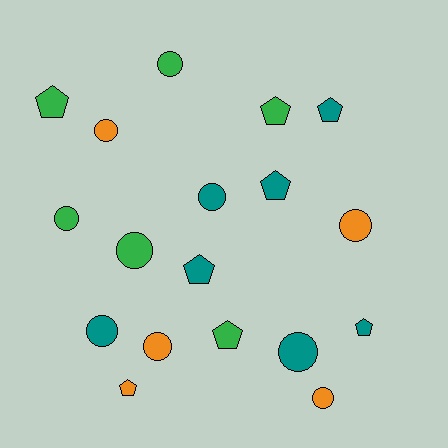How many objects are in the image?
There are 18 objects.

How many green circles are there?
There are 3 green circles.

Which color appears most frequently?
Teal, with 7 objects.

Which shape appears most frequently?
Circle, with 10 objects.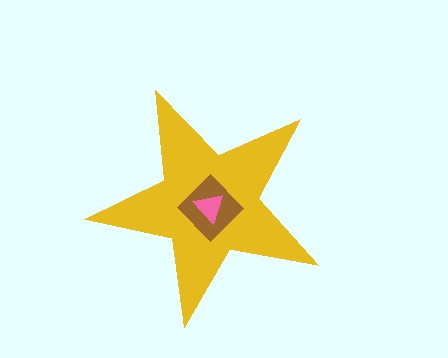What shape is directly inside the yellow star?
The brown diamond.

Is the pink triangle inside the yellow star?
Yes.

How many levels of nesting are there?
3.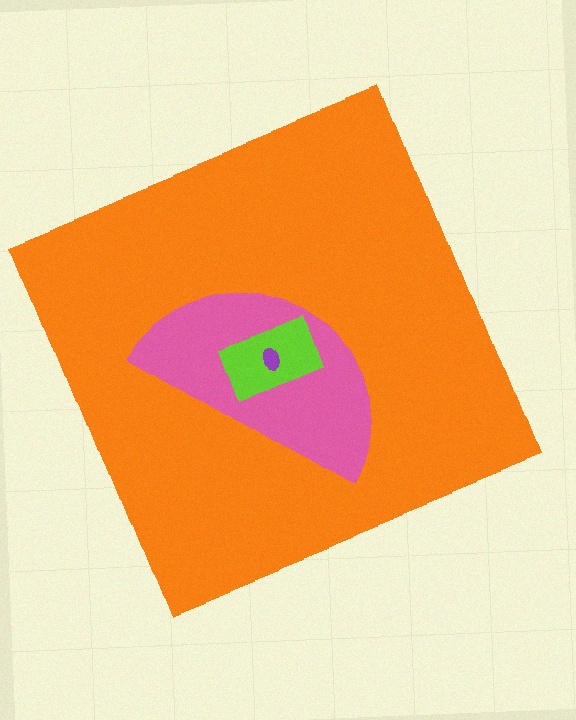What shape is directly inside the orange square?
The pink semicircle.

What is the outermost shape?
The orange square.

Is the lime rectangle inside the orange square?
Yes.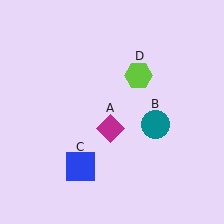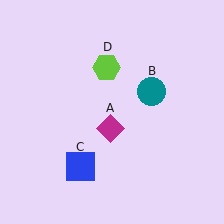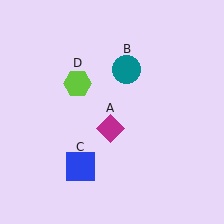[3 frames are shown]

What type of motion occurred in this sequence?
The teal circle (object B), lime hexagon (object D) rotated counterclockwise around the center of the scene.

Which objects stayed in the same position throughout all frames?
Magenta diamond (object A) and blue square (object C) remained stationary.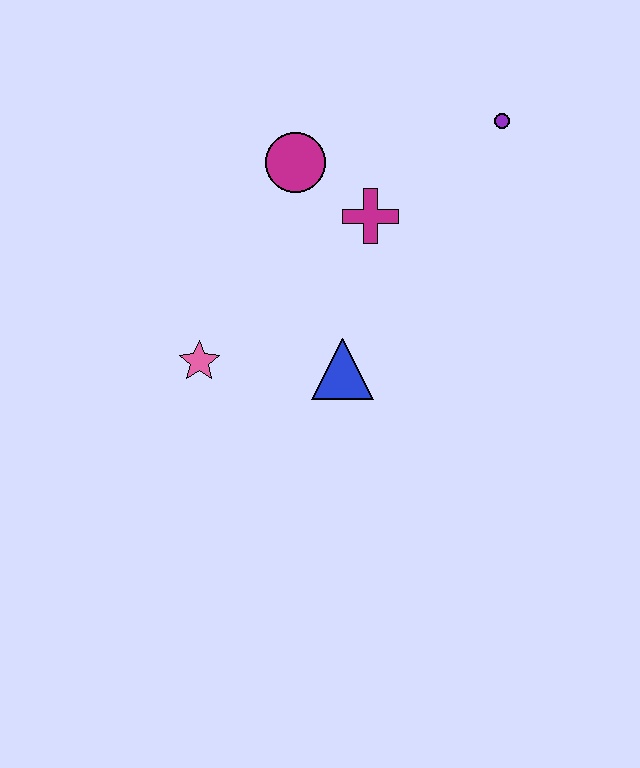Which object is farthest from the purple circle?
The pink star is farthest from the purple circle.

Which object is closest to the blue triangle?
The pink star is closest to the blue triangle.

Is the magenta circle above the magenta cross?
Yes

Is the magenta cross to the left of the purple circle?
Yes